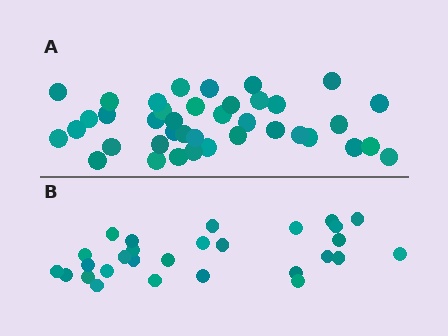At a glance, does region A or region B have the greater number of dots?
Region A (the top region) has more dots.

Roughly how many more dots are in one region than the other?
Region A has roughly 12 or so more dots than region B.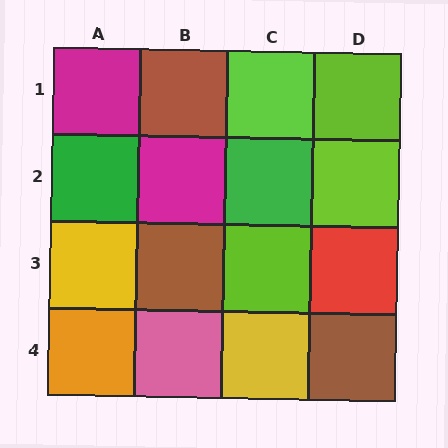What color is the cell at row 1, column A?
Magenta.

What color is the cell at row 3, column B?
Brown.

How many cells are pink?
1 cell is pink.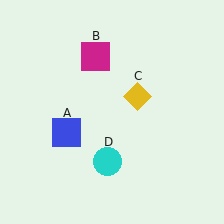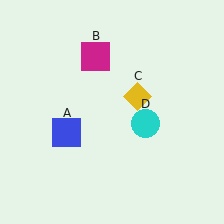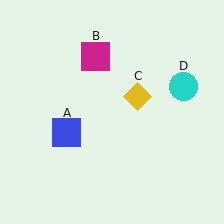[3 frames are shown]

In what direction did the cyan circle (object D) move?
The cyan circle (object D) moved up and to the right.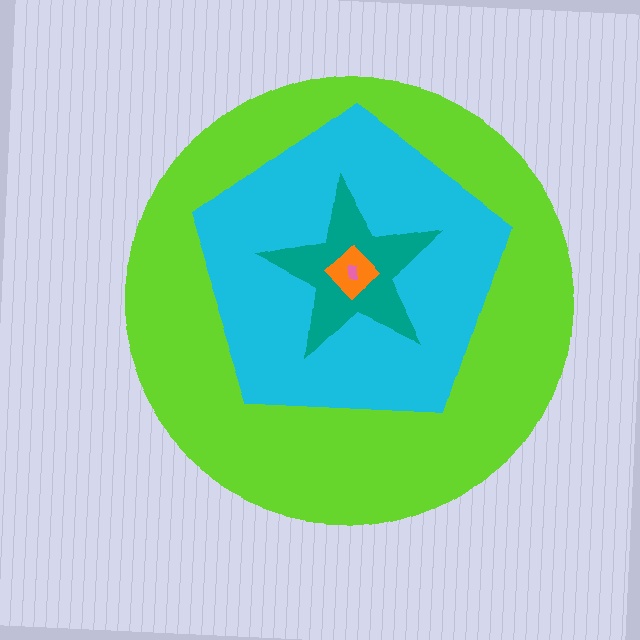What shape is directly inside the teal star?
The orange diamond.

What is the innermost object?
The pink rectangle.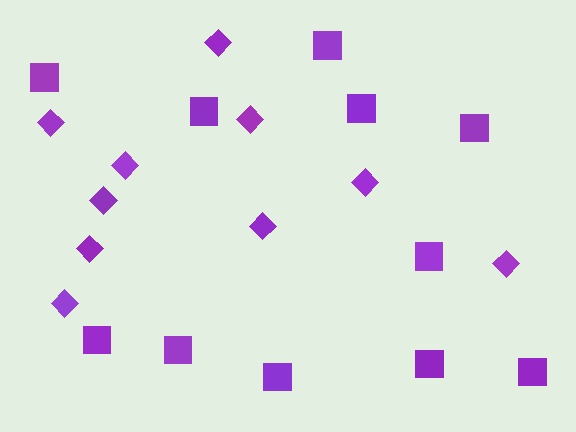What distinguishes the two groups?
There are 2 groups: one group of squares (11) and one group of diamonds (10).